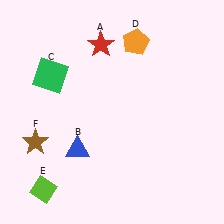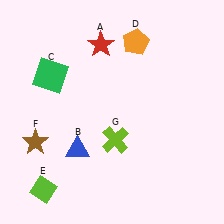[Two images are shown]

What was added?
A lime cross (G) was added in Image 2.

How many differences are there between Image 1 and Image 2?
There is 1 difference between the two images.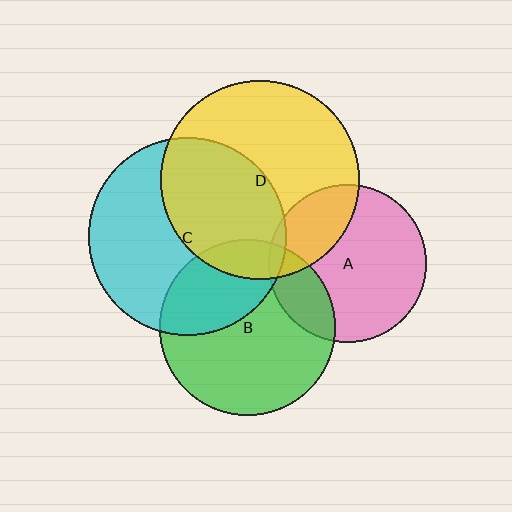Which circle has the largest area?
Circle D (yellow).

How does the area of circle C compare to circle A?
Approximately 1.6 times.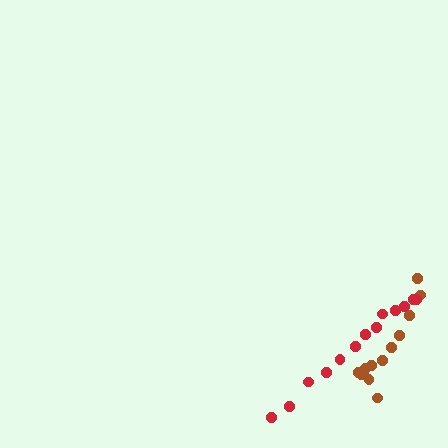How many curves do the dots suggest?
There are 2 distinct paths.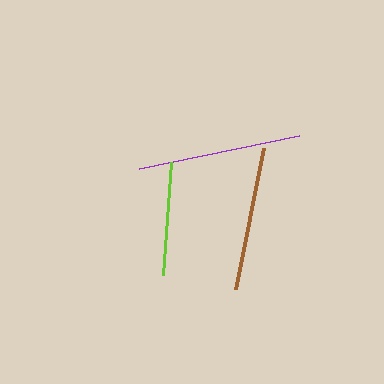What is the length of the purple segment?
The purple segment is approximately 163 pixels long.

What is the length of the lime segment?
The lime segment is approximately 114 pixels long.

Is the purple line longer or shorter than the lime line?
The purple line is longer than the lime line.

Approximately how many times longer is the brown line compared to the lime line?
The brown line is approximately 1.3 times the length of the lime line.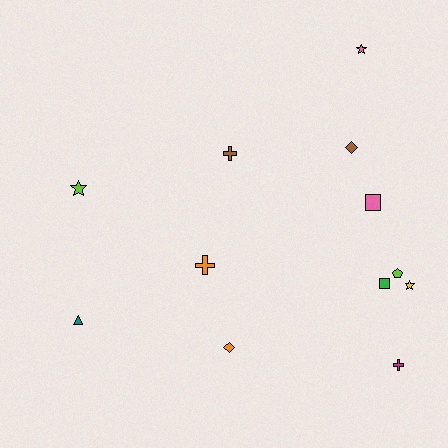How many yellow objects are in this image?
There is 1 yellow object.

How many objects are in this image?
There are 12 objects.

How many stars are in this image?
There are 3 stars.